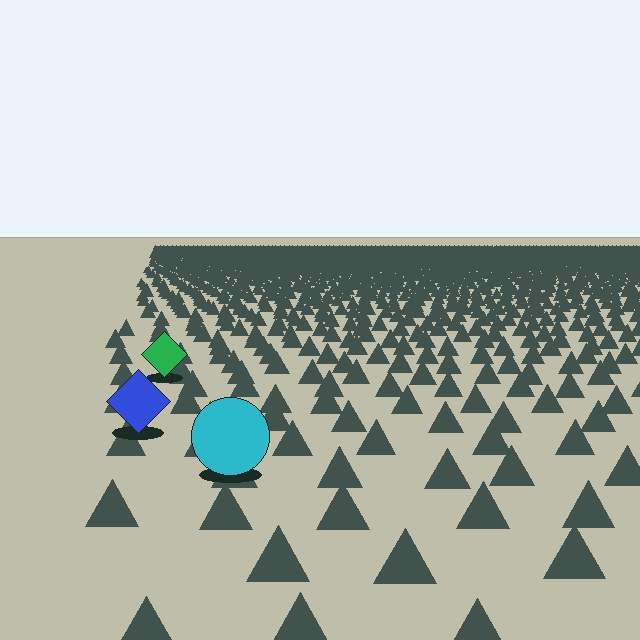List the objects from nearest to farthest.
From nearest to farthest: the cyan circle, the blue diamond, the green diamond.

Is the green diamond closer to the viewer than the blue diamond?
No. The blue diamond is closer — you can tell from the texture gradient: the ground texture is coarser near it.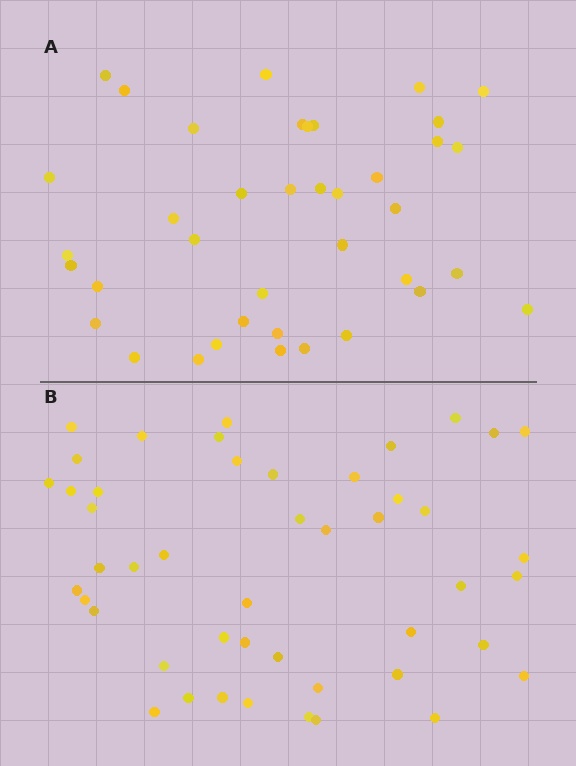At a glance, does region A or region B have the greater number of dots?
Region B (the bottom region) has more dots.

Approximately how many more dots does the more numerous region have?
Region B has roughly 8 or so more dots than region A.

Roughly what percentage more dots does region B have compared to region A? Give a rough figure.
About 20% more.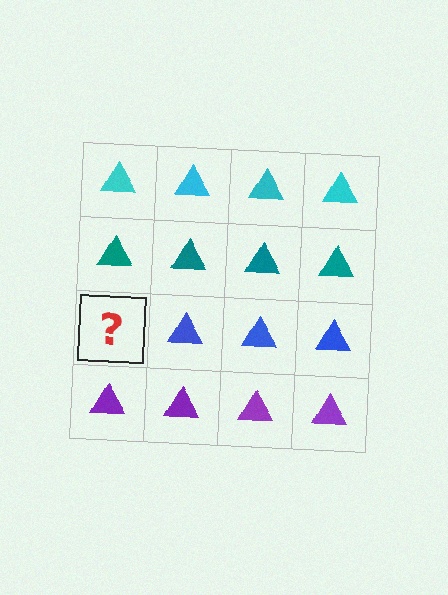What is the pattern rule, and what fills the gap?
The rule is that each row has a consistent color. The gap should be filled with a blue triangle.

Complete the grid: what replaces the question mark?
The question mark should be replaced with a blue triangle.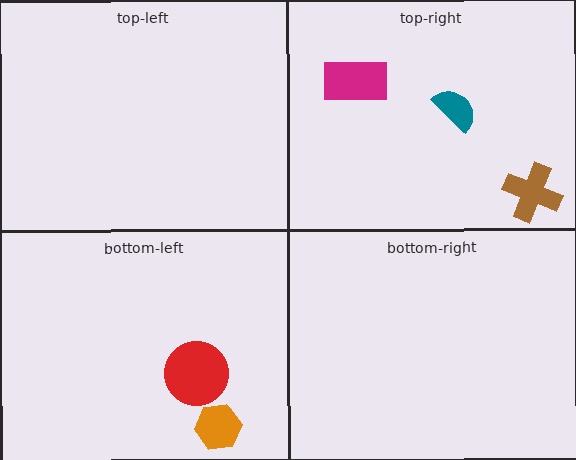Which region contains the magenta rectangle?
The top-right region.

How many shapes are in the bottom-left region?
2.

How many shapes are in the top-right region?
3.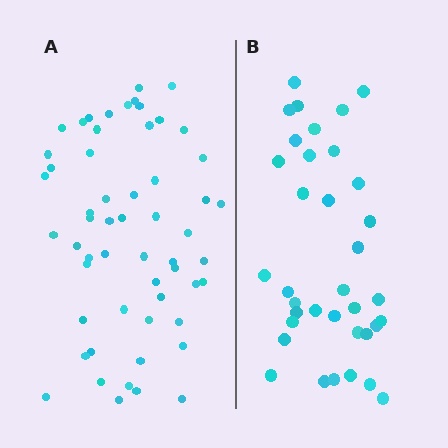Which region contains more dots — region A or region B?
Region A (the left region) has more dots.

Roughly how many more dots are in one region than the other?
Region A has approximately 20 more dots than region B.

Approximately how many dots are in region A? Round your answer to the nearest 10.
About 60 dots. (The exact count is 56, which rounds to 60.)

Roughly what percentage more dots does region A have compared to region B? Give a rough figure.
About 55% more.